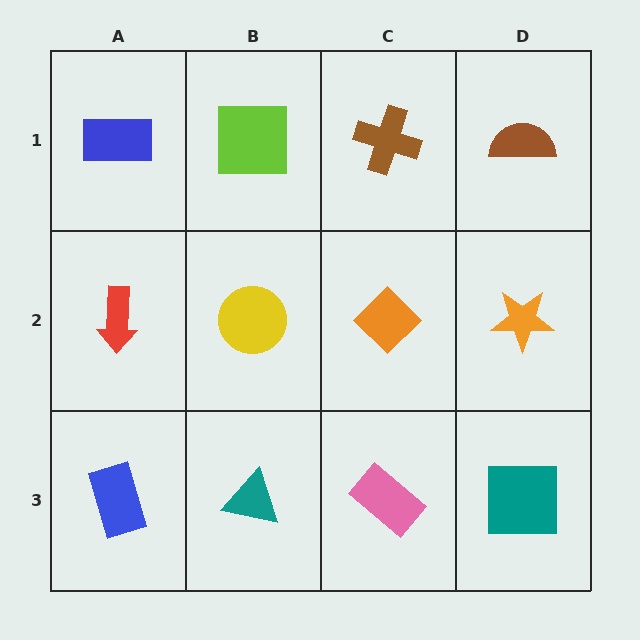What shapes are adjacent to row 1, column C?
An orange diamond (row 2, column C), a lime square (row 1, column B), a brown semicircle (row 1, column D).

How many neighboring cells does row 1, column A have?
2.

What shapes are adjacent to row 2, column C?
A brown cross (row 1, column C), a pink rectangle (row 3, column C), a yellow circle (row 2, column B), an orange star (row 2, column D).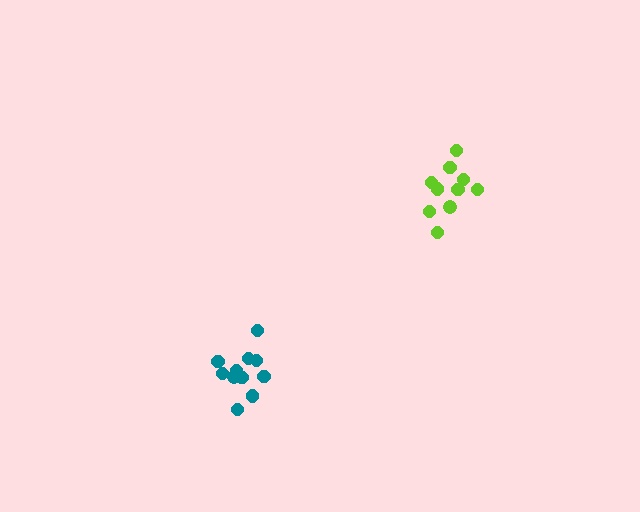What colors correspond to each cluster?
The clusters are colored: lime, teal.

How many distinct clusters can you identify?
There are 2 distinct clusters.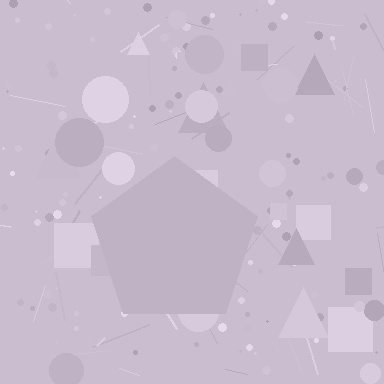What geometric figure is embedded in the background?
A pentagon is embedded in the background.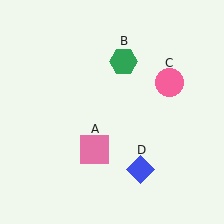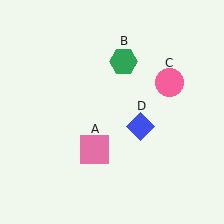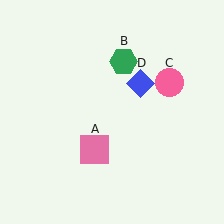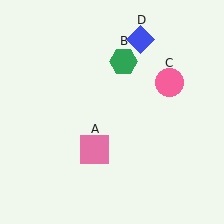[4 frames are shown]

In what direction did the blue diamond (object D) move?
The blue diamond (object D) moved up.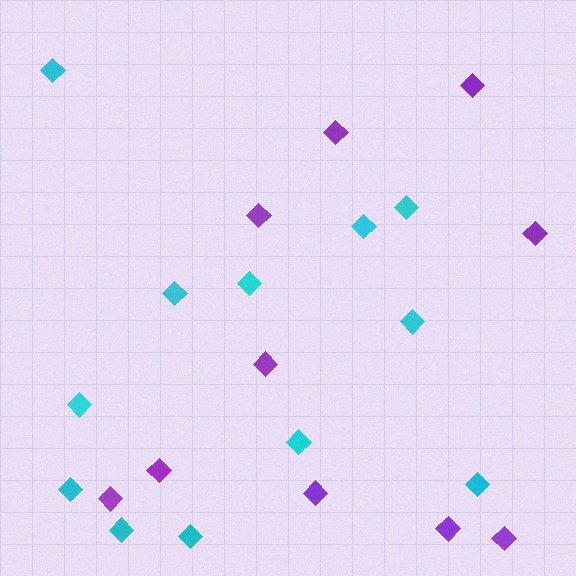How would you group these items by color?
There are 2 groups: one group of cyan diamonds (12) and one group of purple diamonds (10).